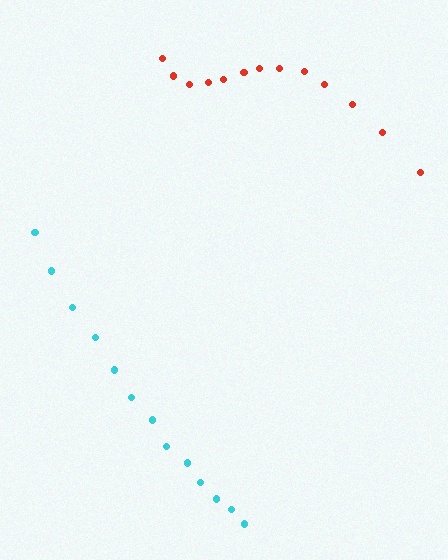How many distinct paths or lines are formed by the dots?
There are 2 distinct paths.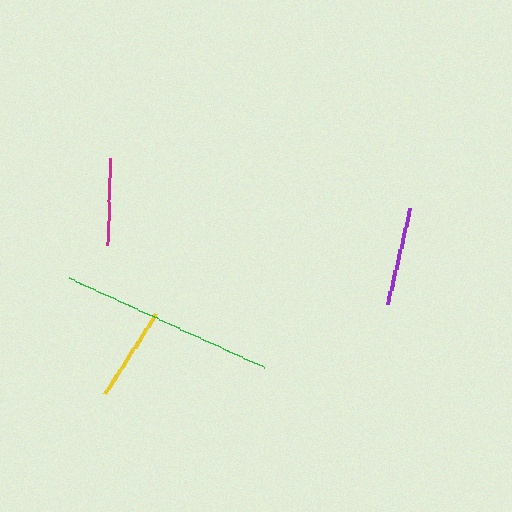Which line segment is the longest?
The green line is the longest at approximately 214 pixels.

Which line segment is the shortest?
The magenta line is the shortest at approximately 87 pixels.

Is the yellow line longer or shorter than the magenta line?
The yellow line is longer than the magenta line.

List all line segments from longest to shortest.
From longest to shortest: green, purple, yellow, magenta.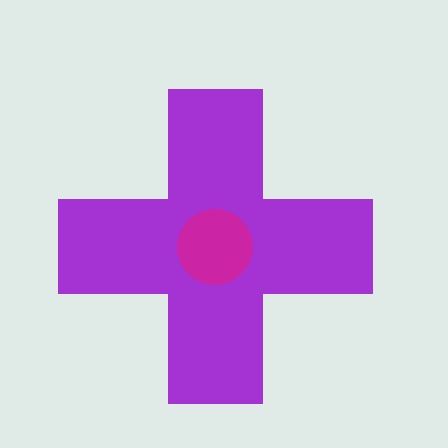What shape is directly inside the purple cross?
The magenta circle.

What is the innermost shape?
The magenta circle.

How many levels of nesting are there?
2.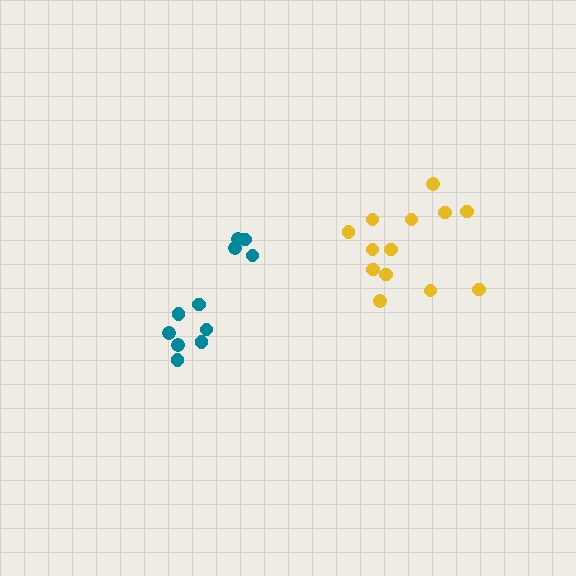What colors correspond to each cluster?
The clusters are colored: yellow, teal.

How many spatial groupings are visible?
There are 2 spatial groupings.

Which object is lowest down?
The teal cluster is bottommost.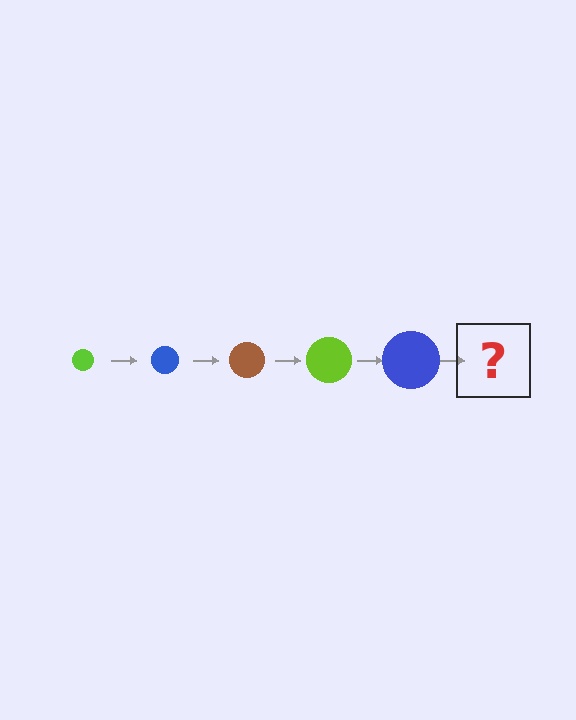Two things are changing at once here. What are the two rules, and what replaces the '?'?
The two rules are that the circle grows larger each step and the color cycles through lime, blue, and brown. The '?' should be a brown circle, larger than the previous one.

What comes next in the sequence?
The next element should be a brown circle, larger than the previous one.